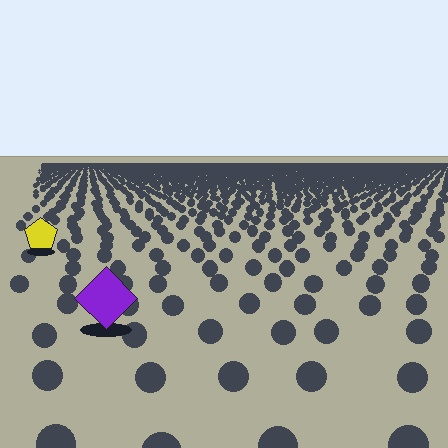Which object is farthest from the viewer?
The yellow pentagon is farthest from the viewer. It appears smaller and the ground texture around it is denser.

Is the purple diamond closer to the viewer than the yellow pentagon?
Yes. The purple diamond is closer — you can tell from the texture gradient: the ground texture is coarser near it.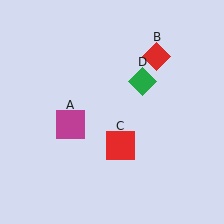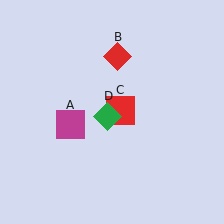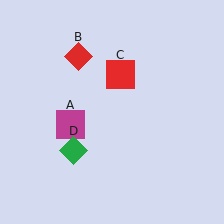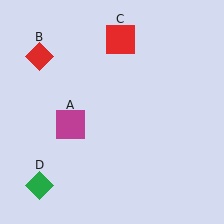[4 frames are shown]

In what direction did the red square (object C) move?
The red square (object C) moved up.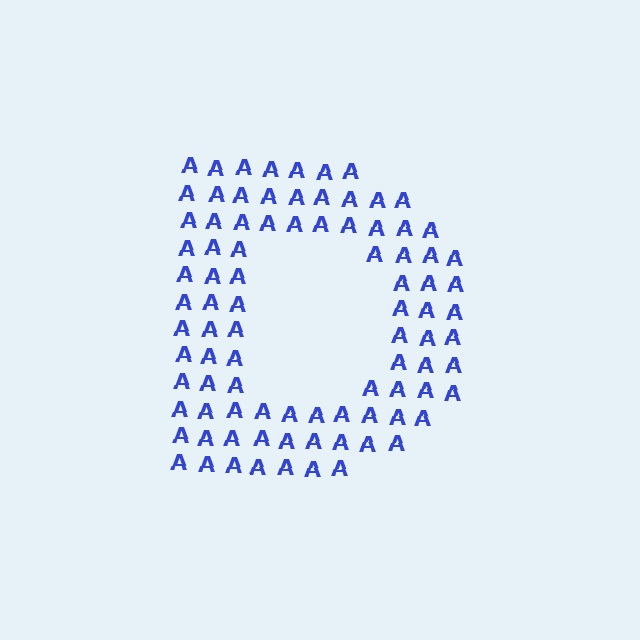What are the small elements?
The small elements are letter A's.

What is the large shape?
The large shape is the letter D.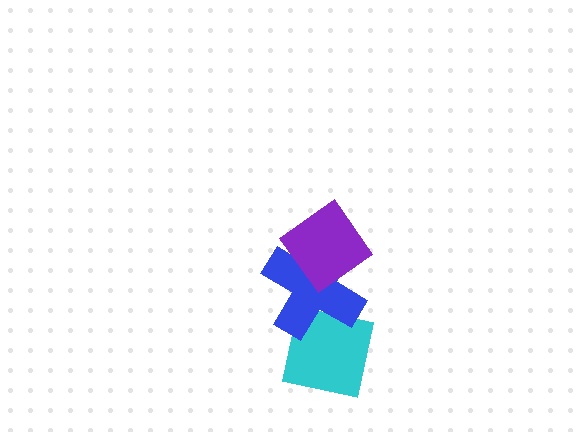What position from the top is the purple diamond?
The purple diamond is 1st from the top.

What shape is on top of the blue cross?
The purple diamond is on top of the blue cross.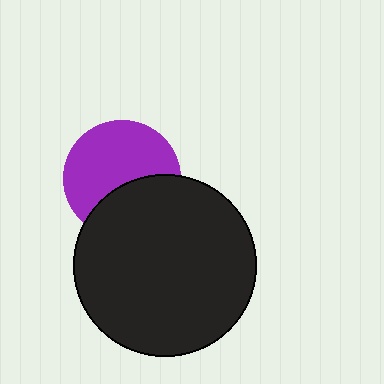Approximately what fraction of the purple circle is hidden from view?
Roughly 38% of the purple circle is hidden behind the black circle.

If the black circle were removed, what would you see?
You would see the complete purple circle.